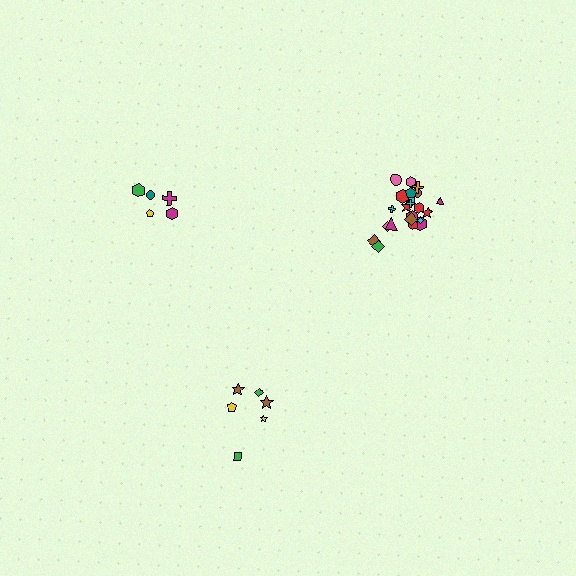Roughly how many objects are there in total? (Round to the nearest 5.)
Roughly 35 objects in total.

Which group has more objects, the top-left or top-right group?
The top-right group.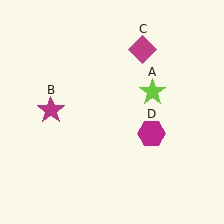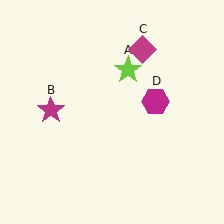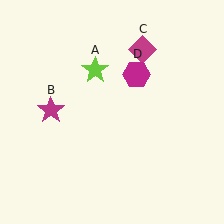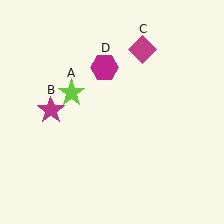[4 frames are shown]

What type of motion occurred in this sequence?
The lime star (object A), magenta hexagon (object D) rotated counterclockwise around the center of the scene.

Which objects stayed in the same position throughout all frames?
Magenta star (object B) and magenta diamond (object C) remained stationary.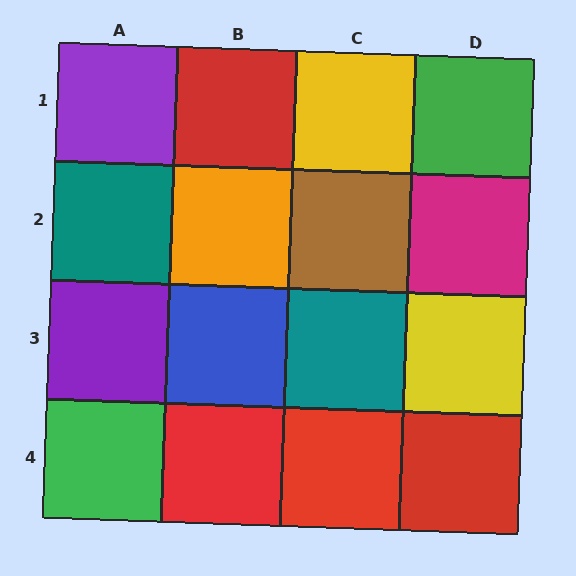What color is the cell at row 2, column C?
Brown.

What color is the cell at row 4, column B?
Red.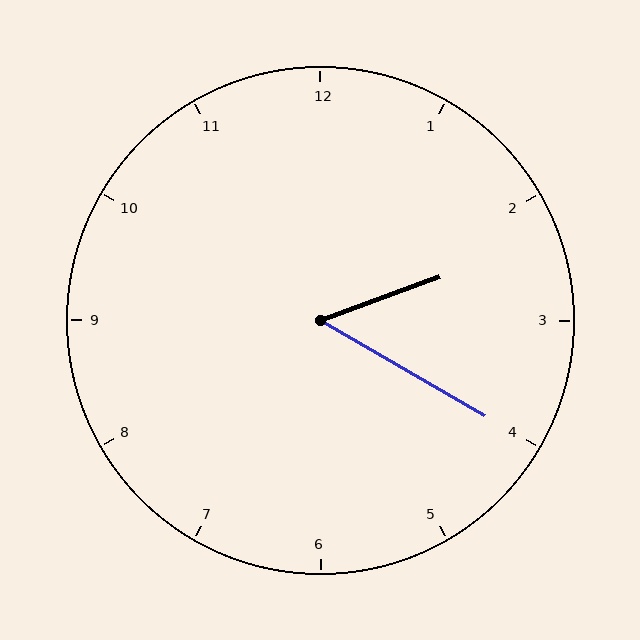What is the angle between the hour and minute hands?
Approximately 50 degrees.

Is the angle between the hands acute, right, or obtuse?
It is acute.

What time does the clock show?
2:20.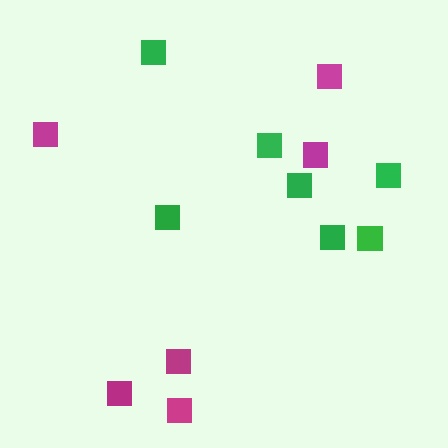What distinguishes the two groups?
There are 2 groups: one group of green squares (7) and one group of magenta squares (6).